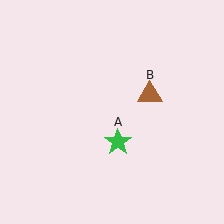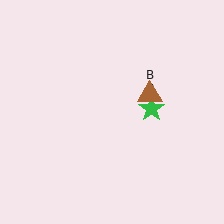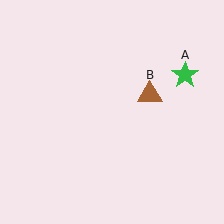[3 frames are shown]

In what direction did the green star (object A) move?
The green star (object A) moved up and to the right.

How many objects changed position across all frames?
1 object changed position: green star (object A).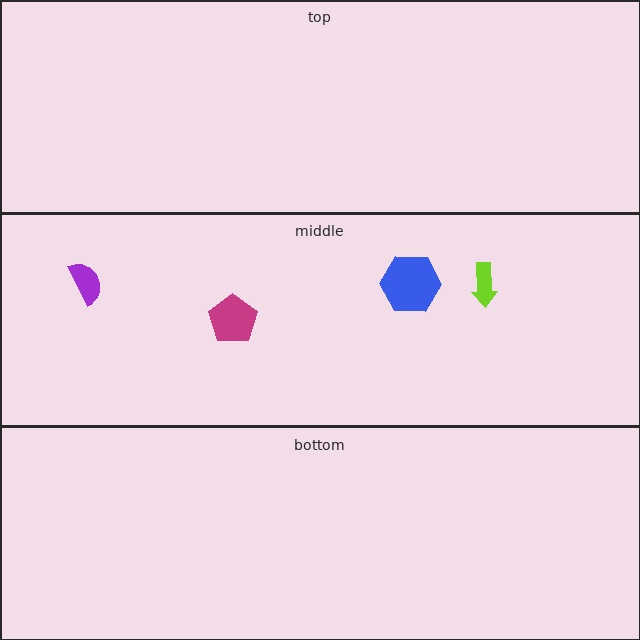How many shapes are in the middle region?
4.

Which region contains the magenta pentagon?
The middle region.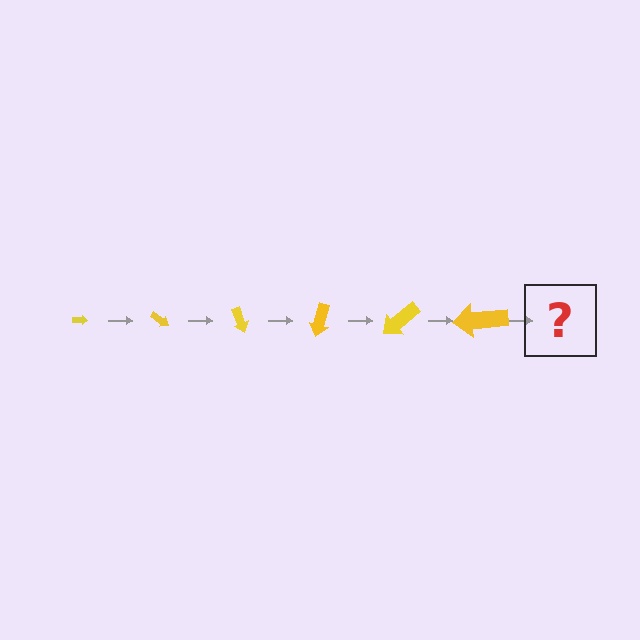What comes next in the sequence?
The next element should be an arrow, larger than the previous one and rotated 210 degrees from the start.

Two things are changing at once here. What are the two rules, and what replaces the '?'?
The two rules are that the arrow grows larger each step and it rotates 35 degrees each step. The '?' should be an arrow, larger than the previous one and rotated 210 degrees from the start.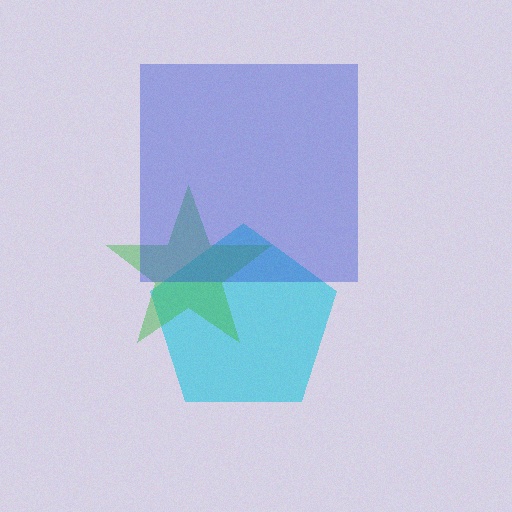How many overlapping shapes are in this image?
There are 3 overlapping shapes in the image.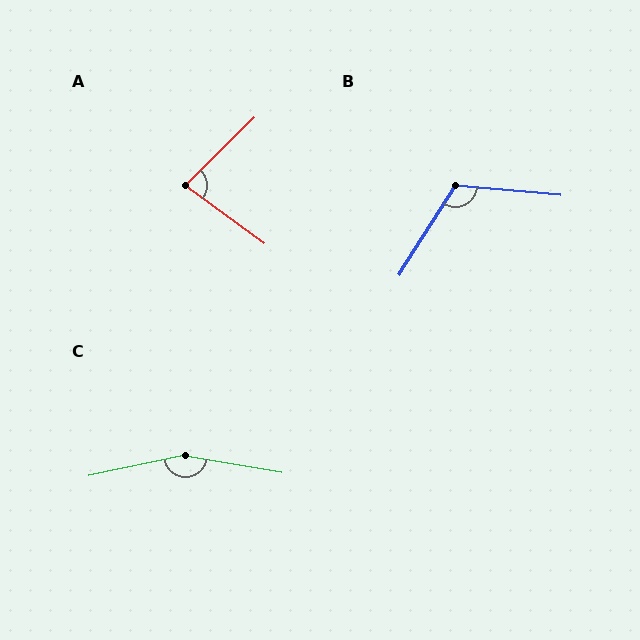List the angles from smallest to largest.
A (81°), B (117°), C (158°).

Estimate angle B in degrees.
Approximately 117 degrees.